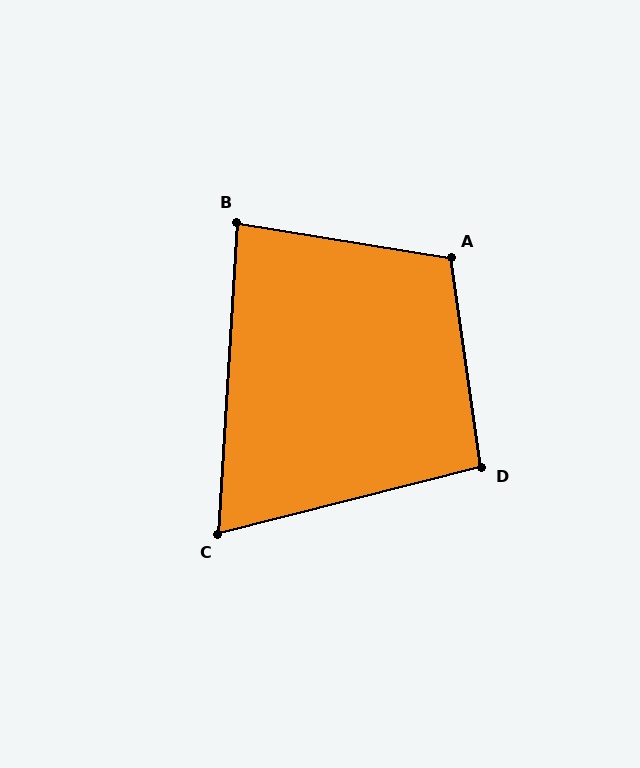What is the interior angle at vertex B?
Approximately 84 degrees (acute).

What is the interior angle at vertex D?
Approximately 96 degrees (obtuse).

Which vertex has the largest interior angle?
A, at approximately 108 degrees.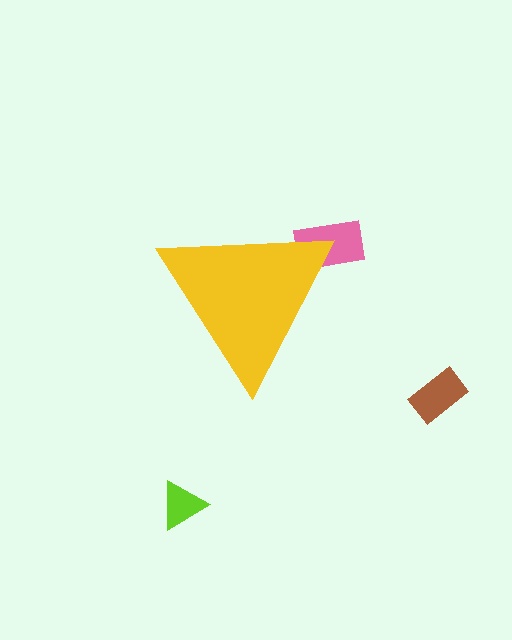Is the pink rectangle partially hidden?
Yes, the pink rectangle is partially hidden behind the yellow triangle.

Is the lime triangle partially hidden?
No, the lime triangle is fully visible.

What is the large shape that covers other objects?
A yellow triangle.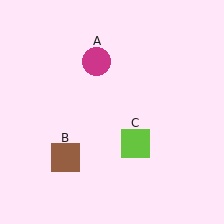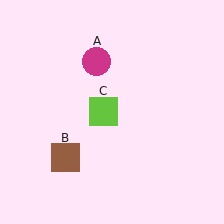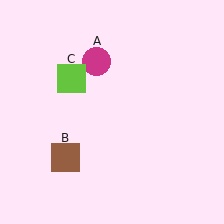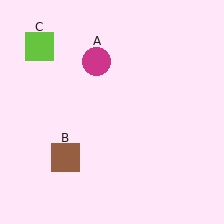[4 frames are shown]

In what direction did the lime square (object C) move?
The lime square (object C) moved up and to the left.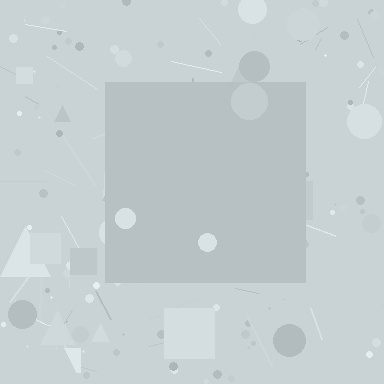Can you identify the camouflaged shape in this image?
The camouflaged shape is a square.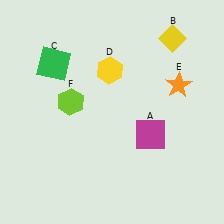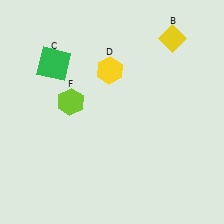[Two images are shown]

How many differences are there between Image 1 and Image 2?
There are 2 differences between the two images.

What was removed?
The orange star (E), the magenta square (A) were removed in Image 2.